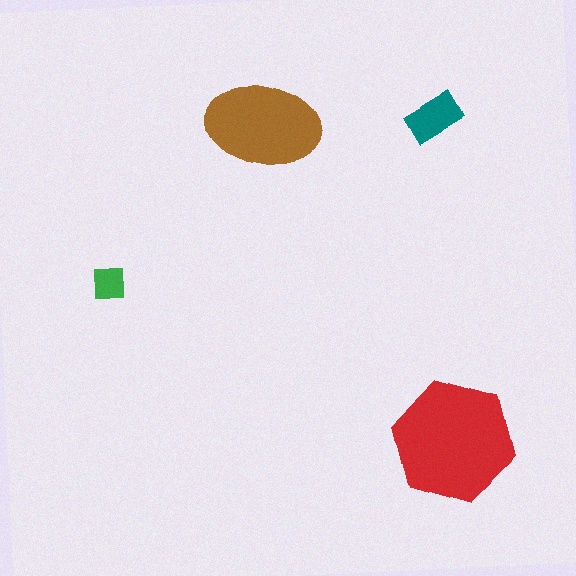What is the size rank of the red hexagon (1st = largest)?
1st.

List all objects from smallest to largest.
The green square, the teal rectangle, the brown ellipse, the red hexagon.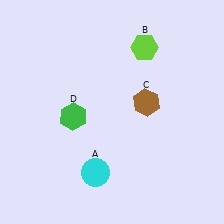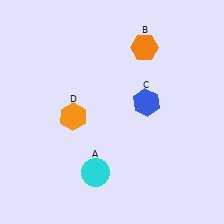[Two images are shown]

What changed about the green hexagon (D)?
In Image 1, D is green. In Image 2, it changed to orange.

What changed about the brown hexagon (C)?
In Image 1, C is brown. In Image 2, it changed to blue.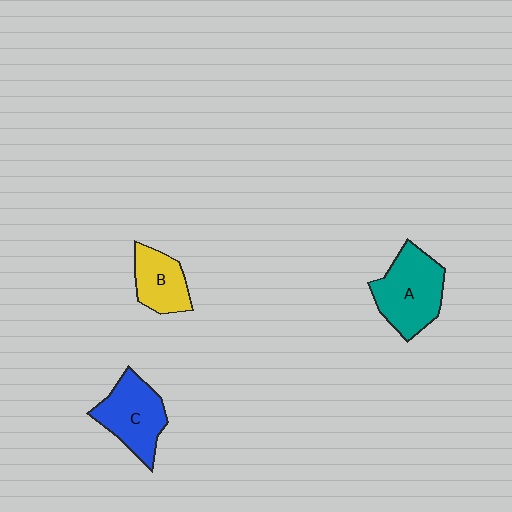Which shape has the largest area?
Shape A (teal).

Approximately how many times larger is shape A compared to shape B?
Approximately 1.5 times.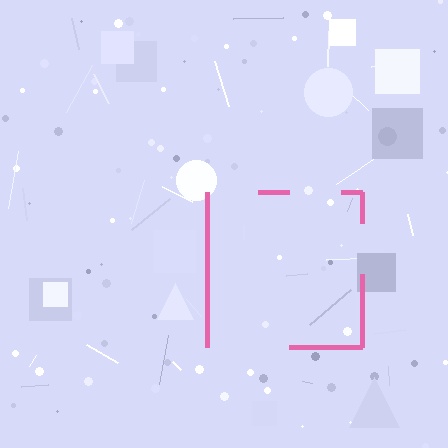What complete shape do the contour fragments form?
The contour fragments form a square.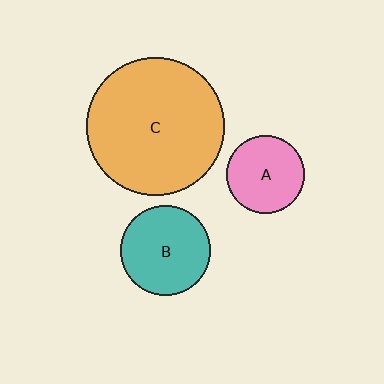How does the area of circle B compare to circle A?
Approximately 1.3 times.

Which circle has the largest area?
Circle C (orange).